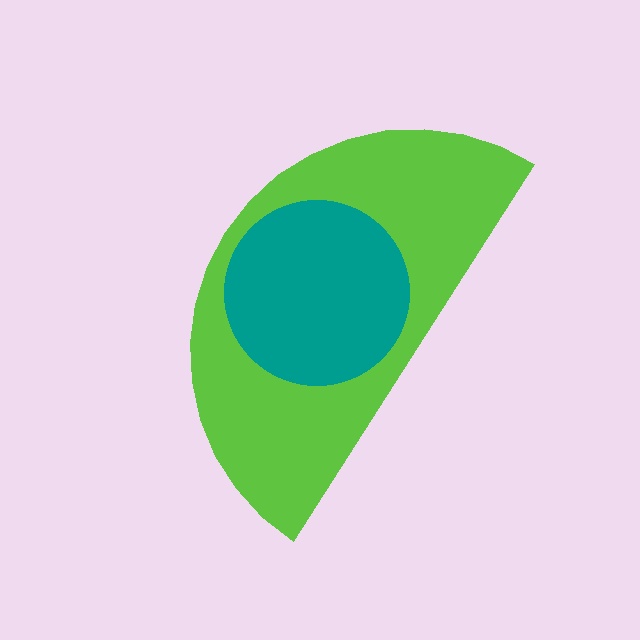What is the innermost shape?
The teal circle.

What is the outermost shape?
The lime semicircle.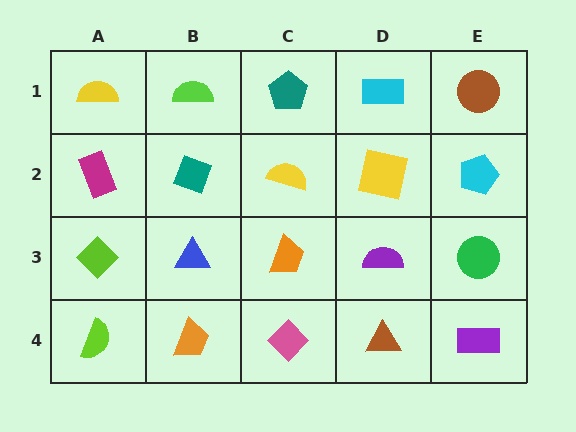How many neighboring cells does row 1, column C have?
3.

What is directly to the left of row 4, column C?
An orange trapezoid.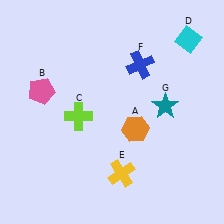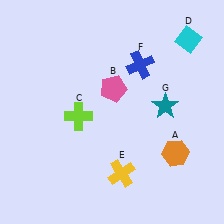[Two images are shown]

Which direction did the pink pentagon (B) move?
The pink pentagon (B) moved right.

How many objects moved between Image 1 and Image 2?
2 objects moved between the two images.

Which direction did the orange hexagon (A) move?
The orange hexagon (A) moved right.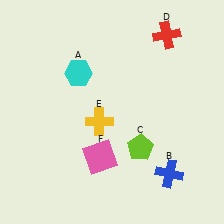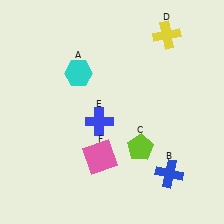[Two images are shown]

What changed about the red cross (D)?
In Image 1, D is red. In Image 2, it changed to yellow.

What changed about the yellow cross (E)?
In Image 1, E is yellow. In Image 2, it changed to blue.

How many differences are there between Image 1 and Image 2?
There are 2 differences between the two images.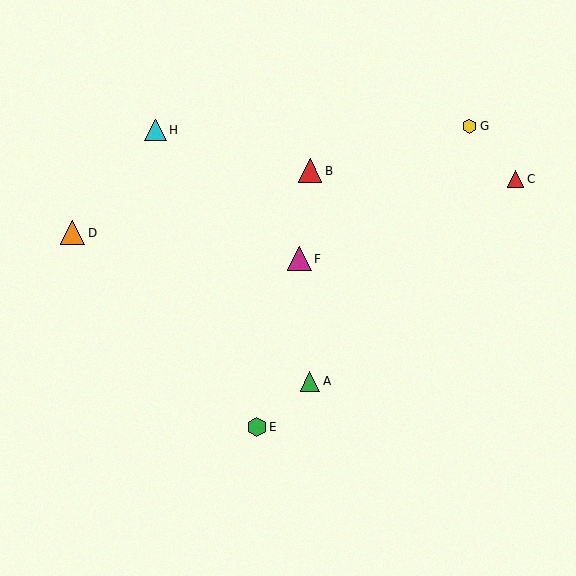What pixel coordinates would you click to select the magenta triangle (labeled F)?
Click at (299, 259) to select the magenta triangle F.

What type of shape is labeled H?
Shape H is a cyan triangle.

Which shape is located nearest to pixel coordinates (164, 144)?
The cyan triangle (labeled H) at (155, 130) is nearest to that location.